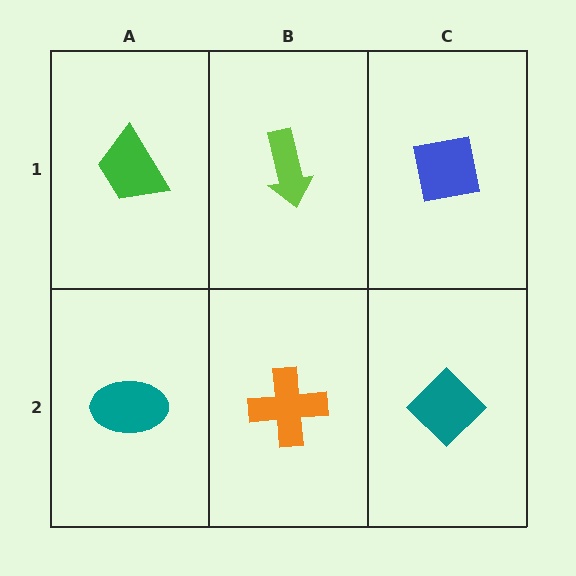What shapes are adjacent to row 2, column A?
A green trapezoid (row 1, column A), an orange cross (row 2, column B).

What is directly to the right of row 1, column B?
A blue square.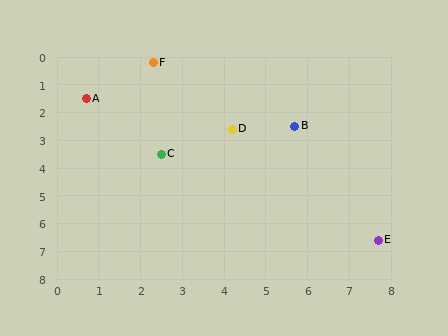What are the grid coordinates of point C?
Point C is at approximately (2.5, 3.5).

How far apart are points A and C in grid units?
Points A and C are about 2.7 grid units apart.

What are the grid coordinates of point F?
Point F is at approximately (2.3, 0.2).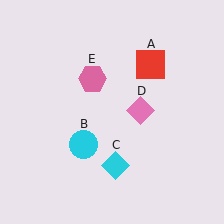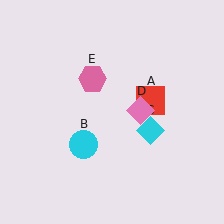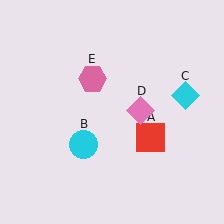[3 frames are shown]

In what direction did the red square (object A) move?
The red square (object A) moved down.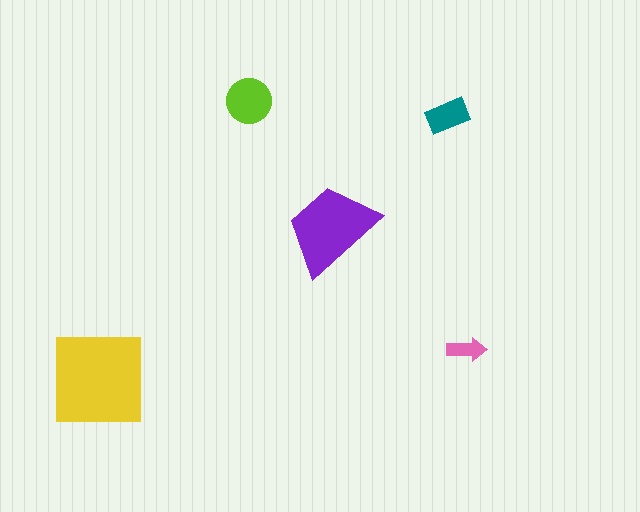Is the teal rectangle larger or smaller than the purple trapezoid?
Smaller.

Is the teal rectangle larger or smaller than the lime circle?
Smaller.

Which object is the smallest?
The pink arrow.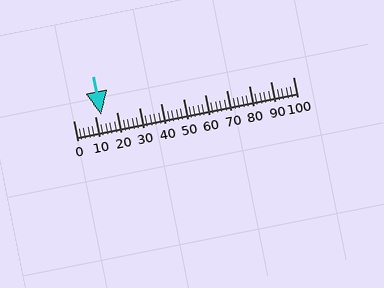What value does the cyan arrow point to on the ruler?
The cyan arrow points to approximately 12.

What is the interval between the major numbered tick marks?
The major tick marks are spaced 10 units apart.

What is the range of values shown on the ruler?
The ruler shows values from 0 to 100.